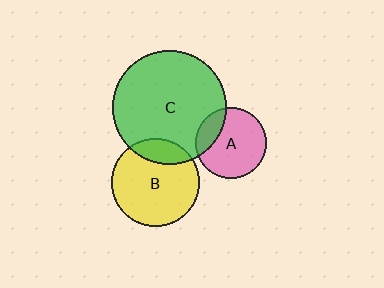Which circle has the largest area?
Circle C (green).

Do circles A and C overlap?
Yes.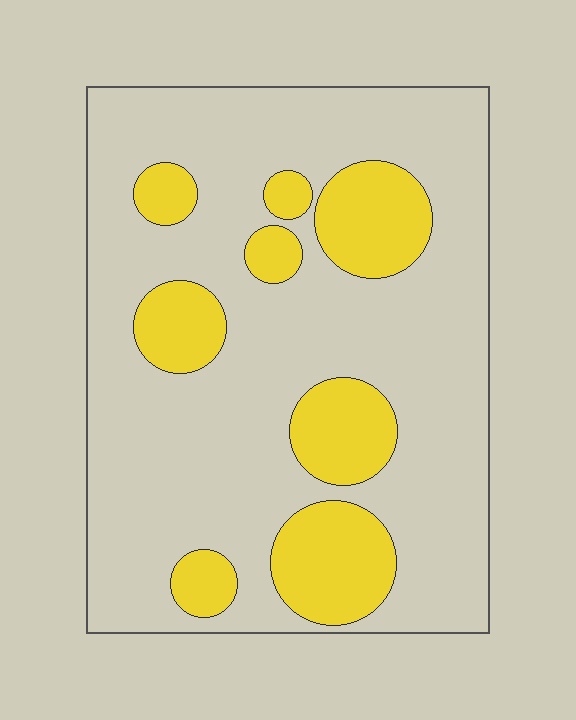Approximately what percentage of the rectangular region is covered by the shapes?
Approximately 25%.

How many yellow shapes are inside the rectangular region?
8.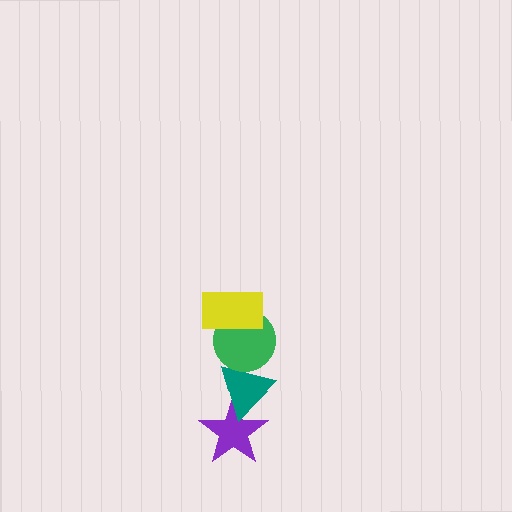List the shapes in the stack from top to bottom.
From top to bottom: the yellow rectangle, the green circle, the teal triangle, the purple star.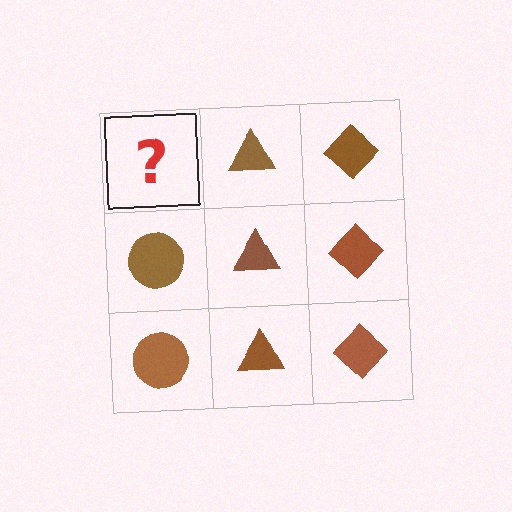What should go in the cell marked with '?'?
The missing cell should contain a brown circle.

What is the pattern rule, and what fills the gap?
The rule is that each column has a consistent shape. The gap should be filled with a brown circle.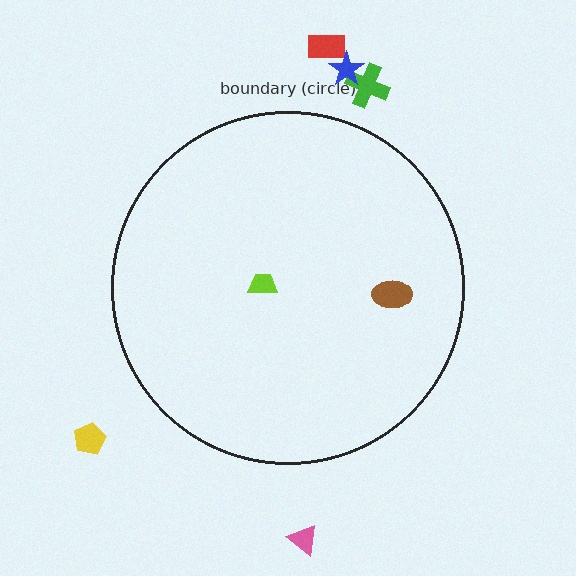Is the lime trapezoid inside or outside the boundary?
Inside.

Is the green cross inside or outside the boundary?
Outside.